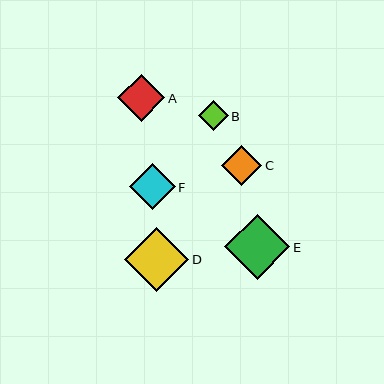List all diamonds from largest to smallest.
From largest to smallest: E, D, A, F, C, B.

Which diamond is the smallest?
Diamond B is the smallest with a size of approximately 30 pixels.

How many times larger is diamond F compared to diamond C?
Diamond F is approximately 1.2 times the size of diamond C.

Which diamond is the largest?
Diamond E is the largest with a size of approximately 65 pixels.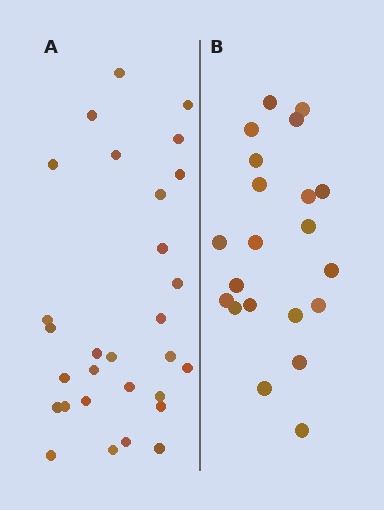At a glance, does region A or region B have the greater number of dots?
Region A (the left region) has more dots.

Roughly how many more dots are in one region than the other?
Region A has roughly 8 or so more dots than region B.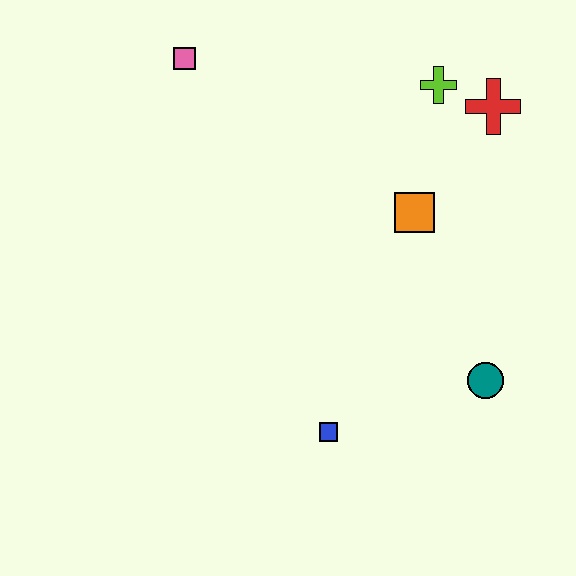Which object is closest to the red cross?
The lime cross is closest to the red cross.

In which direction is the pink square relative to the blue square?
The pink square is above the blue square.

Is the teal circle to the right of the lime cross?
Yes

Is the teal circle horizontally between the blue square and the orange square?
No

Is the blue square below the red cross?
Yes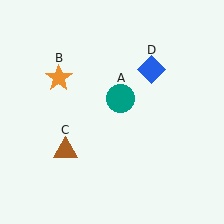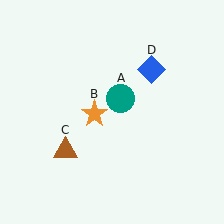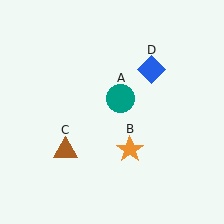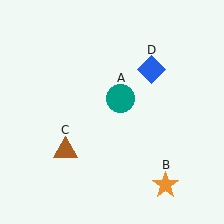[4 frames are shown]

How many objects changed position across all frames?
1 object changed position: orange star (object B).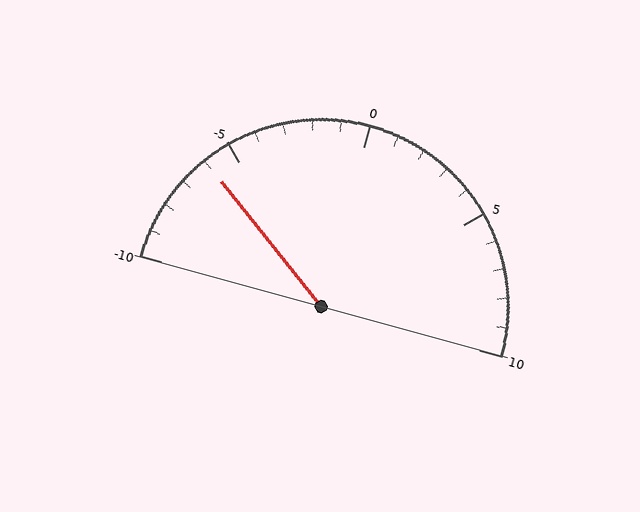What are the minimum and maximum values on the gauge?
The gauge ranges from -10 to 10.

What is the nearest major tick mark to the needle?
The nearest major tick mark is -5.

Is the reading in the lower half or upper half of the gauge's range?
The reading is in the lower half of the range (-10 to 10).